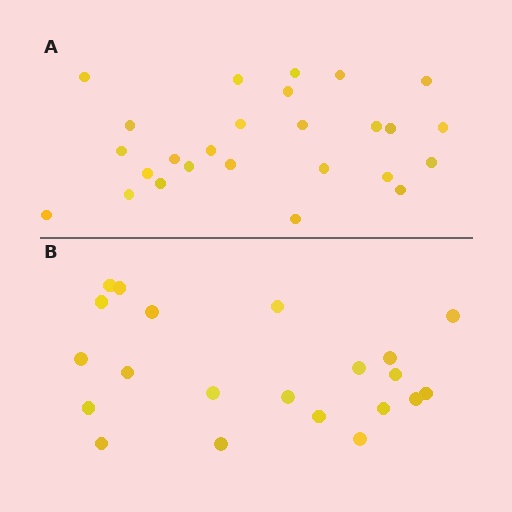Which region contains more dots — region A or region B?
Region A (the top region) has more dots.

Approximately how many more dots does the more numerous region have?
Region A has about 5 more dots than region B.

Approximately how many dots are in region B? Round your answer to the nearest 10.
About 20 dots. (The exact count is 21, which rounds to 20.)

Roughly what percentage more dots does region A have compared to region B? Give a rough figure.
About 25% more.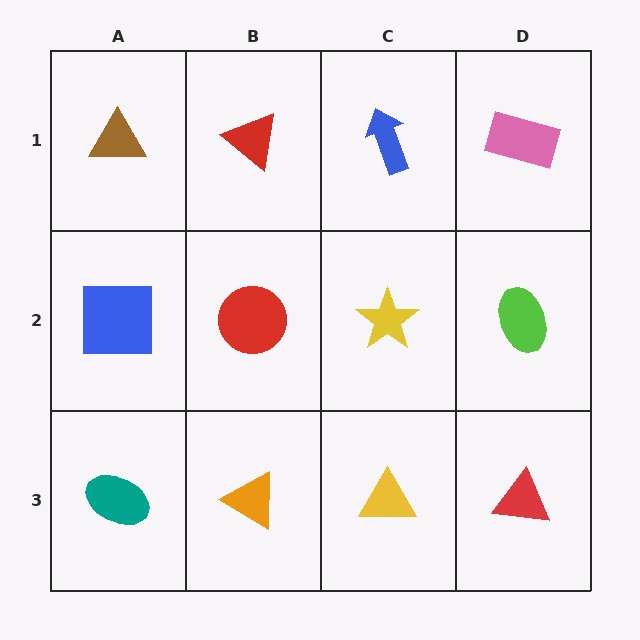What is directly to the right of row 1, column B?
A blue arrow.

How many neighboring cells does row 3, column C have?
3.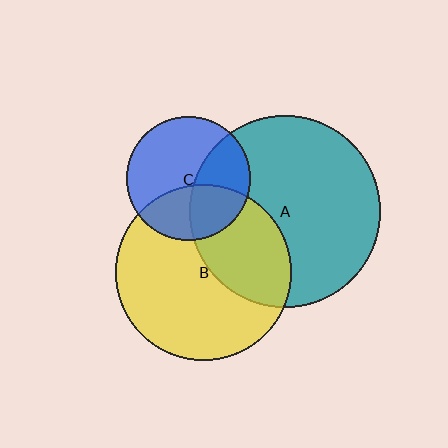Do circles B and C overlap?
Yes.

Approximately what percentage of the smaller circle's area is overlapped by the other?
Approximately 35%.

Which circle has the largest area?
Circle A (teal).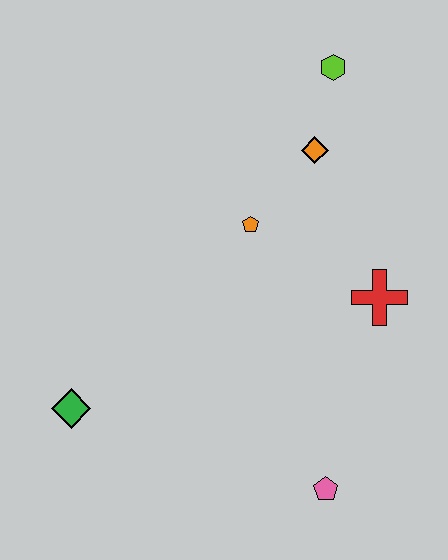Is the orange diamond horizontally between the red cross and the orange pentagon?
Yes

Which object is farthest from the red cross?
The green diamond is farthest from the red cross.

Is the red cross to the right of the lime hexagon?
Yes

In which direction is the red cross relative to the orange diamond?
The red cross is below the orange diamond.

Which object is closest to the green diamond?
The orange pentagon is closest to the green diamond.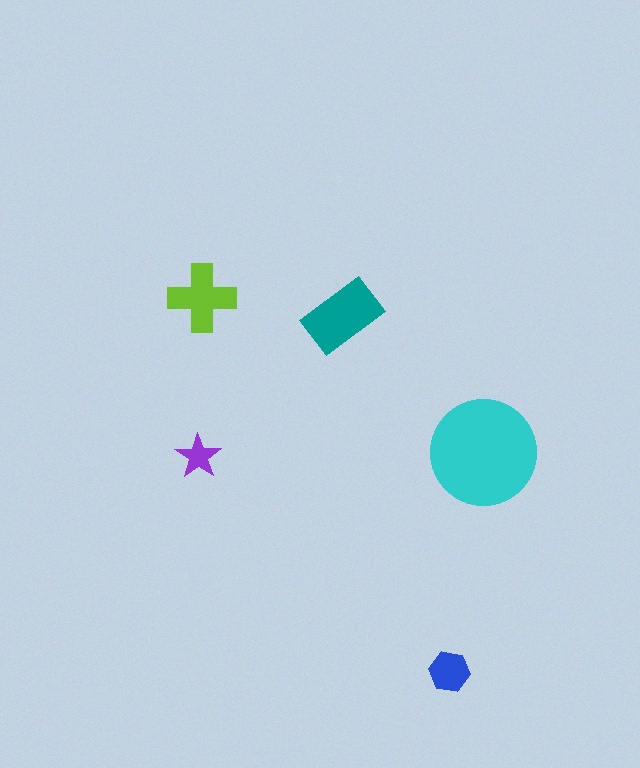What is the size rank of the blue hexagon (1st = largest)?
4th.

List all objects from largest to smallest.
The cyan circle, the teal rectangle, the lime cross, the blue hexagon, the purple star.